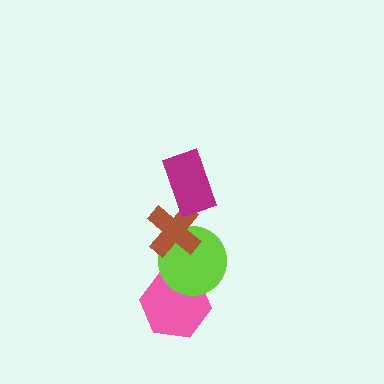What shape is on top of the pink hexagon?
The lime circle is on top of the pink hexagon.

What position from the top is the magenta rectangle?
The magenta rectangle is 1st from the top.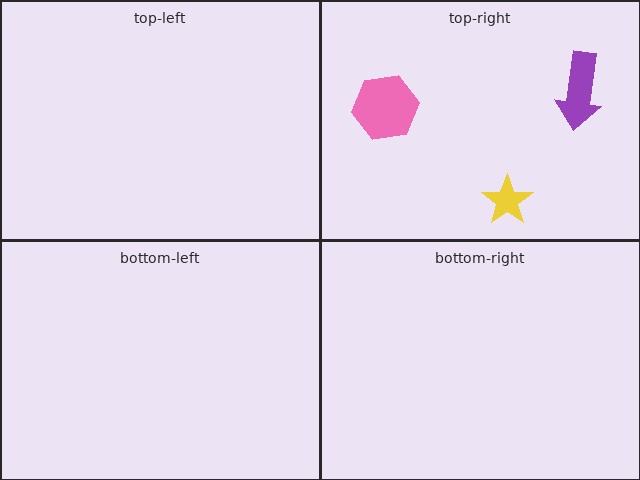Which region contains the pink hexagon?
The top-right region.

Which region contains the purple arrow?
The top-right region.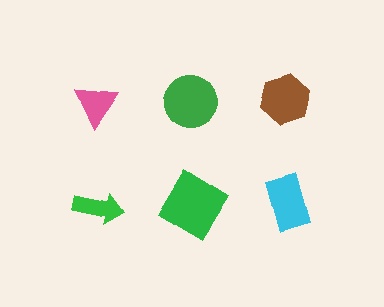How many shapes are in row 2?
3 shapes.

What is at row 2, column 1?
A green arrow.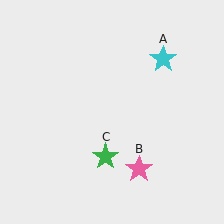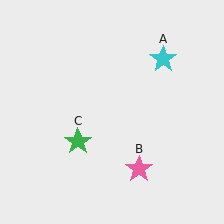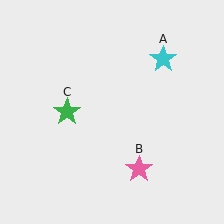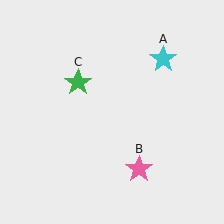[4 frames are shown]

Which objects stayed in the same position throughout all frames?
Cyan star (object A) and pink star (object B) remained stationary.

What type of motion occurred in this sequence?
The green star (object C) rotated clockwise around the center of the scene.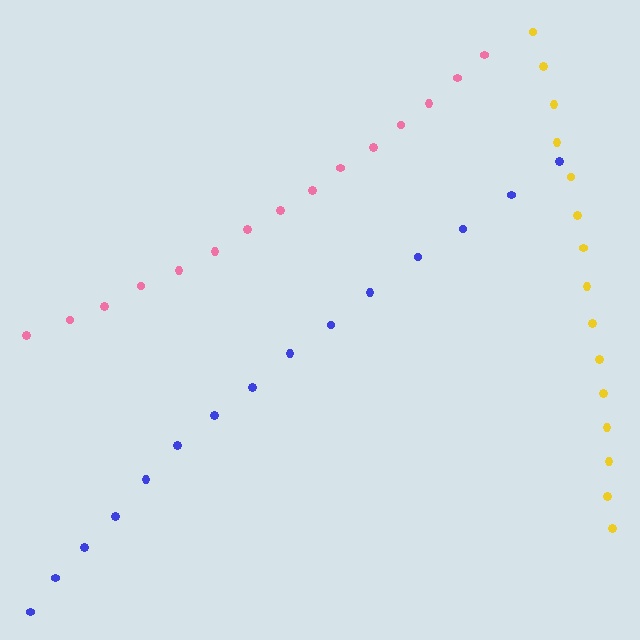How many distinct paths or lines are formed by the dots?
There are 3 distinct paths.